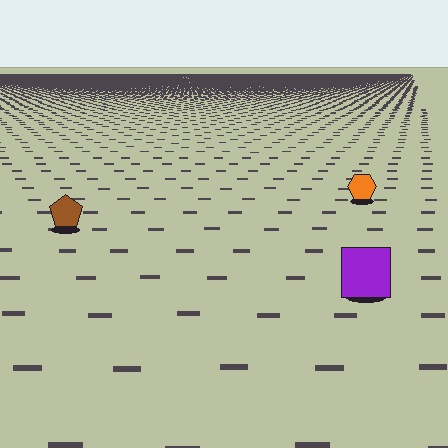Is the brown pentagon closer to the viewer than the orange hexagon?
Yes. The brown pentagon is closer — you can tell from the texture gradient: the ground texture is coarser near it.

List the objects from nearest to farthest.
From nearest to farthest: the purple square, the brown pentagon, the orange hexagon.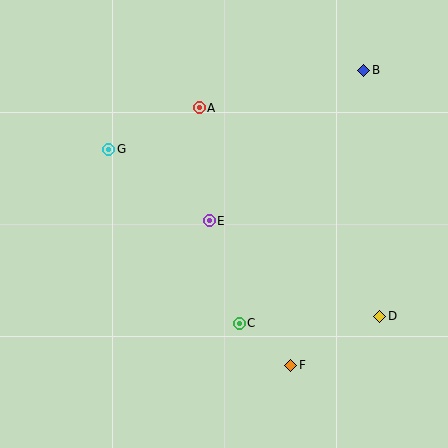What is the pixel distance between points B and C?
The distance between B and C is 282 pixels.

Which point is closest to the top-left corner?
Point G is closest to the top-left corner.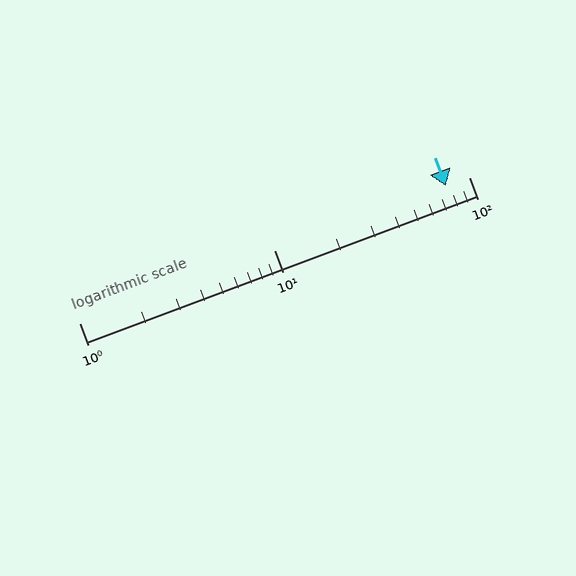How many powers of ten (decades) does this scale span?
The scale spans 2 decades, from 1 to 100.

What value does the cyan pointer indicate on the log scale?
The pointer indicates approximately 76.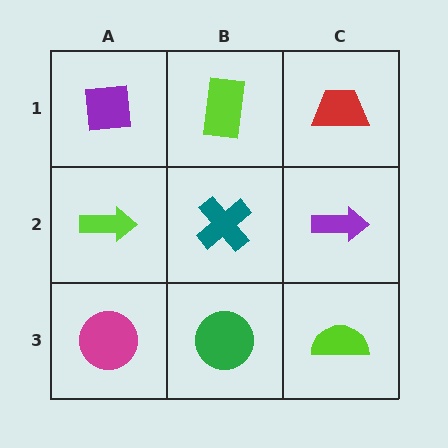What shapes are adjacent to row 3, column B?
A teal cross (row 2, column B), a magenta circle (row 3, column A), a lime semicircle (row 3, column C).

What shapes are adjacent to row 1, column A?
A lime arrow (row 2, column A), a lime rectangle (row 1, column B).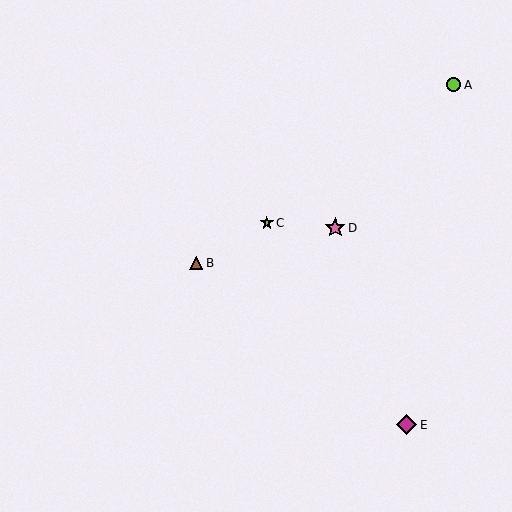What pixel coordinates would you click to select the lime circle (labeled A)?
Click at (454, 85) to select the lime circle A.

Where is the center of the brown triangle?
The center of the brown triangle is at (196, 263).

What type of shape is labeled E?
Shape E is a magenta diamond.